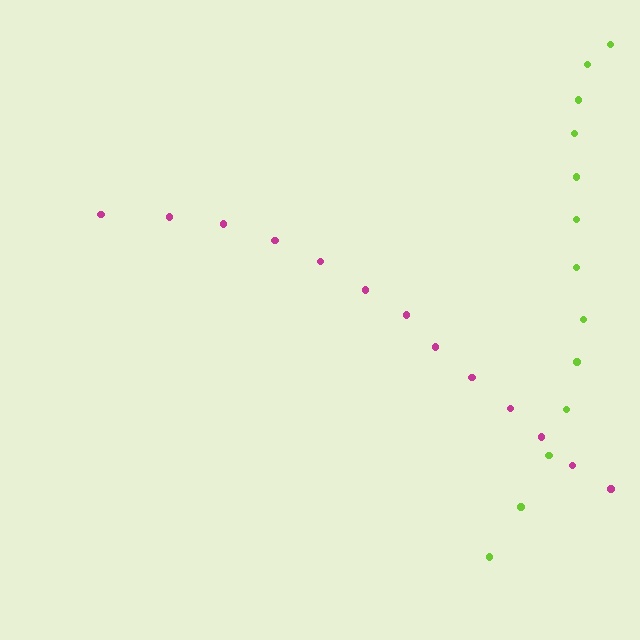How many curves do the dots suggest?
There are 2 distinct paths.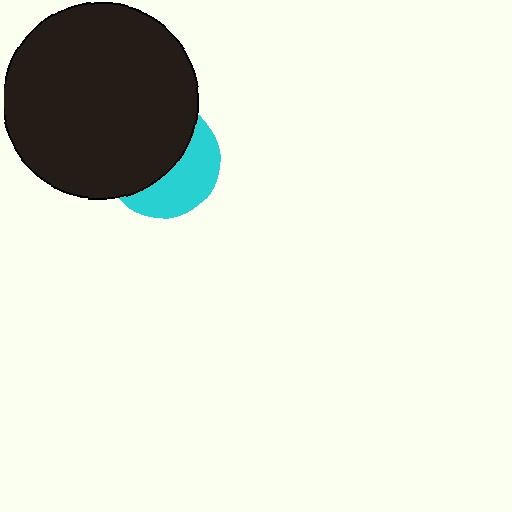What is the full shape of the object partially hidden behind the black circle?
The partially hidden object is a cyan circle.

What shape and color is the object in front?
The object in front is a black circle.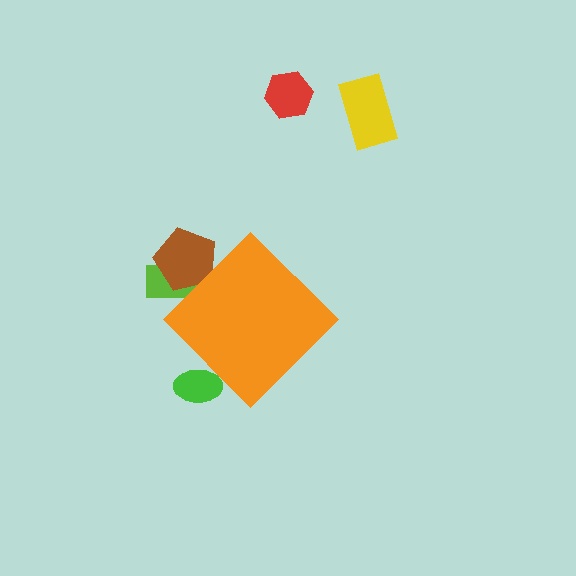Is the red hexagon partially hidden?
No, the red hexagon is fully visible.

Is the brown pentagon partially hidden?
Yes, the brown pentagon is partially hidden behind the orange diamond.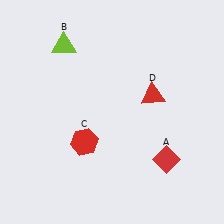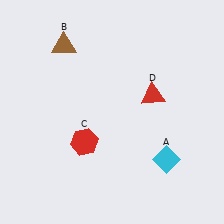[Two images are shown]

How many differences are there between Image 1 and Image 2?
There are 2 differences between the two images.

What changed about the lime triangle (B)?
In Image 1, B is lime. In Image 2, it changed to brown.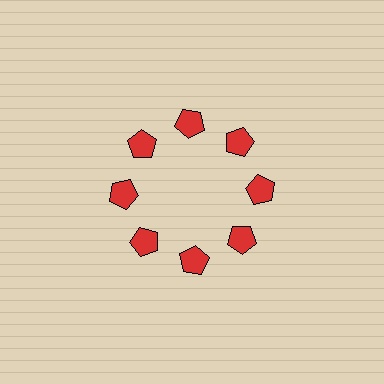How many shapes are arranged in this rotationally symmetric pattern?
There are 8 shapes, arranged in 8 groups of 1.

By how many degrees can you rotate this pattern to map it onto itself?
The pattern maps onto itself every 45 degrees of rotation.